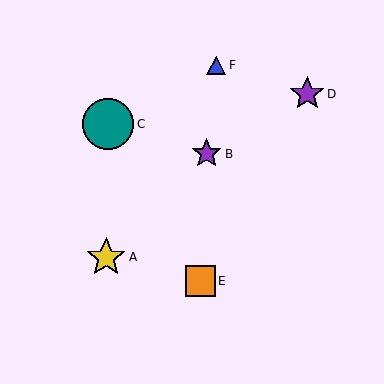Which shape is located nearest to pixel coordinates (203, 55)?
The blue triangle (labeled F) at (216, 65) is nearest to that location.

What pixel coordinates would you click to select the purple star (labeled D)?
Click at (307, 94) to select the purple star D.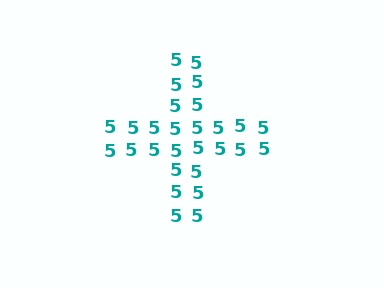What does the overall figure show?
The overall figure shows a cross.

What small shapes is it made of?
It is made of small digit 5's.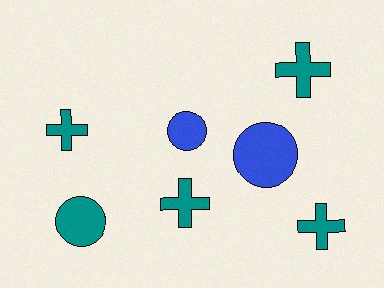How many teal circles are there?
There is 1 teal circle.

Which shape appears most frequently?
Cross, with 4 objects.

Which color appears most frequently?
Teal, with 5 objects.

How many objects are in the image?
There are 7 objects.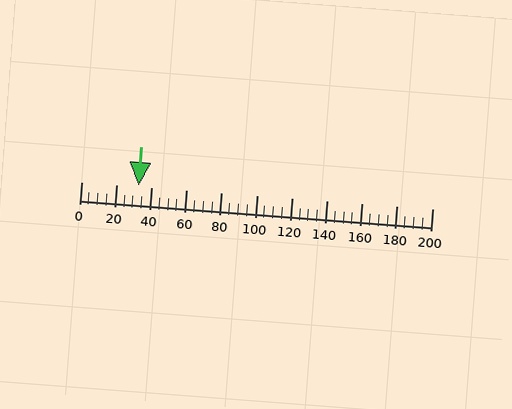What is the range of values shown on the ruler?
The ruler shows values from 0 to 200.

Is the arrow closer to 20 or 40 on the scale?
The arrow is closer to 40.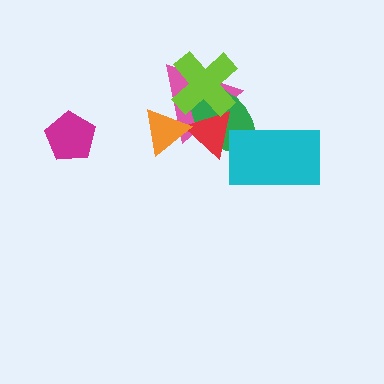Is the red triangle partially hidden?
Yes, it is partially covered by another shape.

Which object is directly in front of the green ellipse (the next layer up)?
The red triangle is directly in front of the green ellipse.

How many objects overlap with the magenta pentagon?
0 objects overlap with the magenta pentagon.